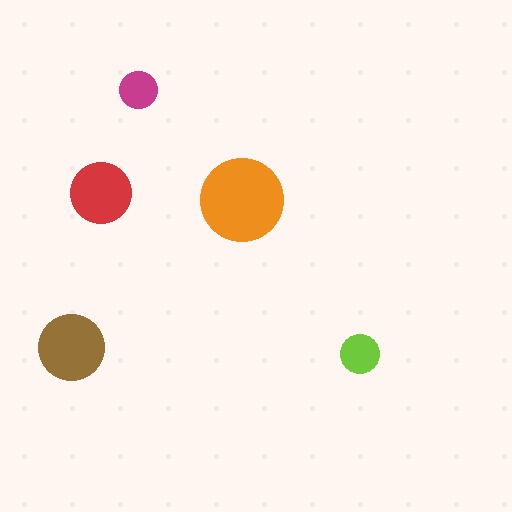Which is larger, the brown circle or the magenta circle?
The brown one.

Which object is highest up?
The magenta circle is topmost.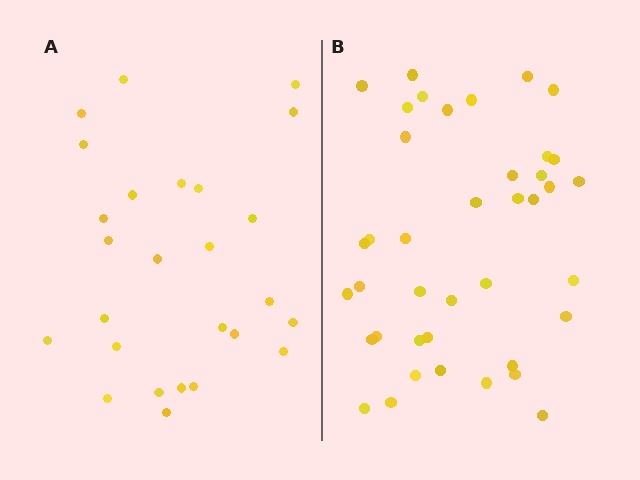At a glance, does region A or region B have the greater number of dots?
Region B (the right region) has more dots.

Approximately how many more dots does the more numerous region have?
Region B has approximately 15 more dots than region A.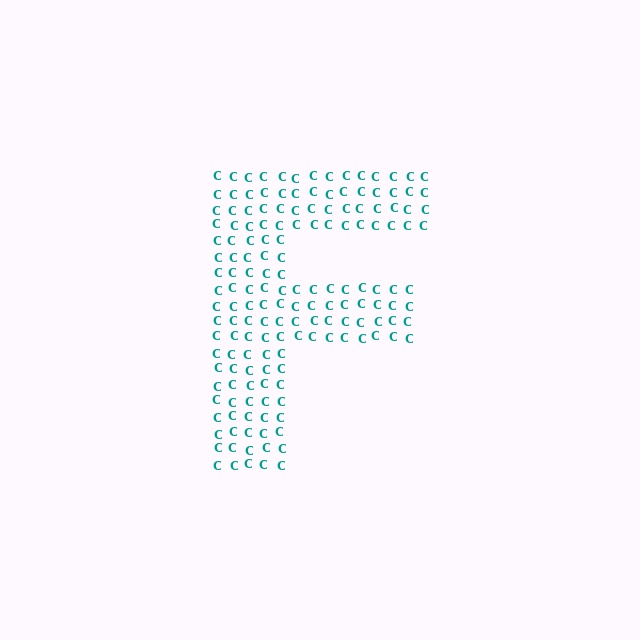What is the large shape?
The large shape is the letter F.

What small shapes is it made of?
It is made of small letter C's.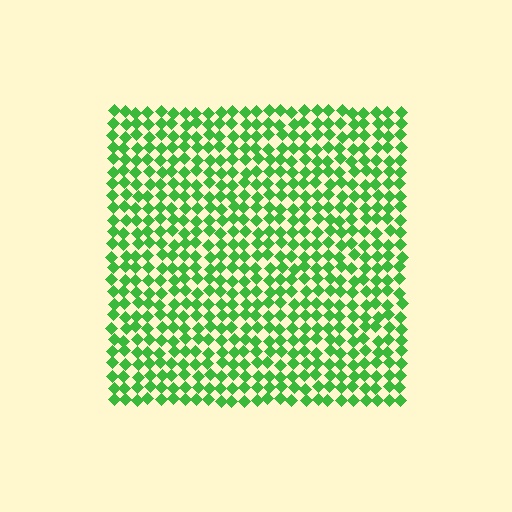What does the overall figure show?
The overall figure shows a square.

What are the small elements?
The small elements are diamonds.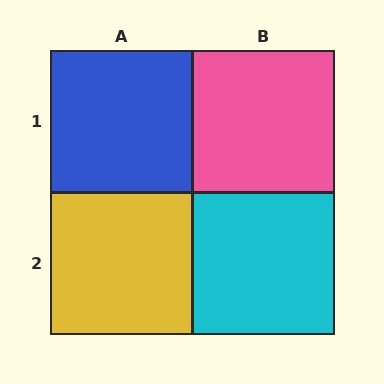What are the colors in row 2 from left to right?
Yellow, cyan.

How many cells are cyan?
1 cell is cyan.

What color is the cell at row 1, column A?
Blue.